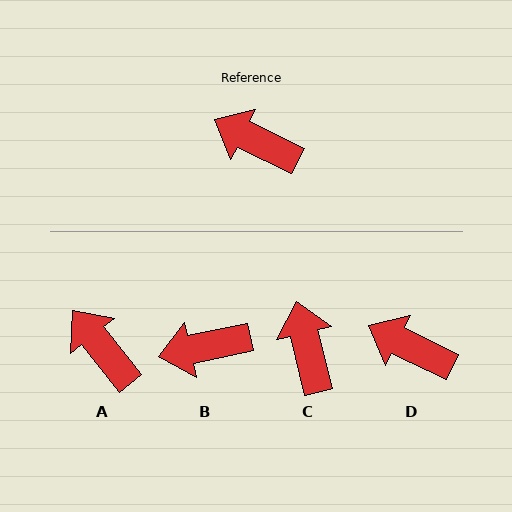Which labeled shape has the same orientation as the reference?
D.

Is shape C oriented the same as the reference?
No, it is off by about 50 degrees.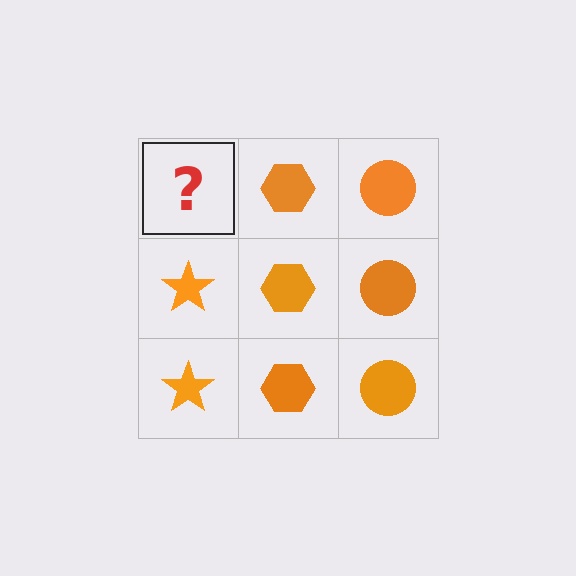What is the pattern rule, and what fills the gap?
The rule is that each column has a consistent shape. The gap should be filled with an orange star.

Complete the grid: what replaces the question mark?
The question mark should be replaced with an orange star.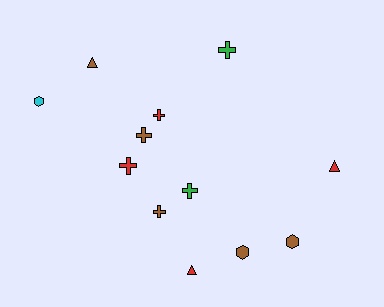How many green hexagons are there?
There are no green hexagons.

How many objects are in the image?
There are 12 objects.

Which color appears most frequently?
Brown, with 5 objects.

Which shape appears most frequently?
Cross, with 6 objects.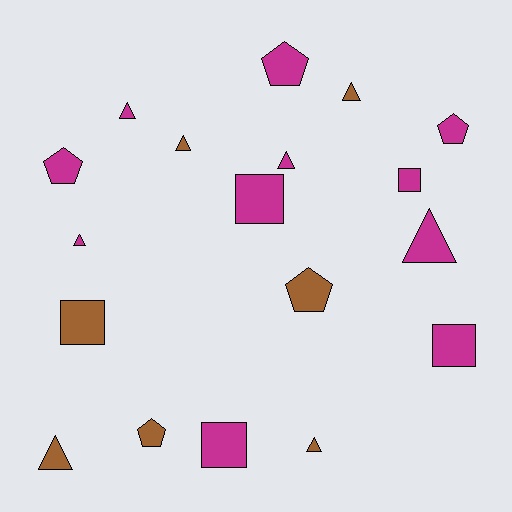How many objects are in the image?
There are 18 objects.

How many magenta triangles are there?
There are 4 magenta triangles.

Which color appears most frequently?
Magenta, with 11 objects.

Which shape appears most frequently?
Triangle, with 8 objects.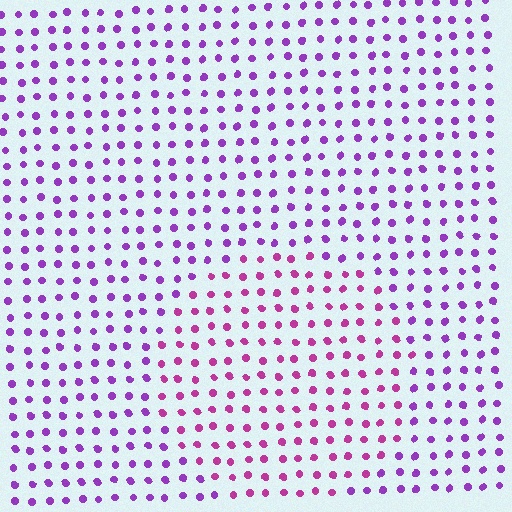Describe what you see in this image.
The image is filled with small purple elements in a uniform arrangement. A circle-shaped region is visible where the elements are tinted to a slightly different hue, forming a subtle color boundary.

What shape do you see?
I see a circle.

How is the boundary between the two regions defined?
The boundary is defined purely by a slight shift in hue (about 33 degrees). Spacing, size, and orientation are identical on both sides.